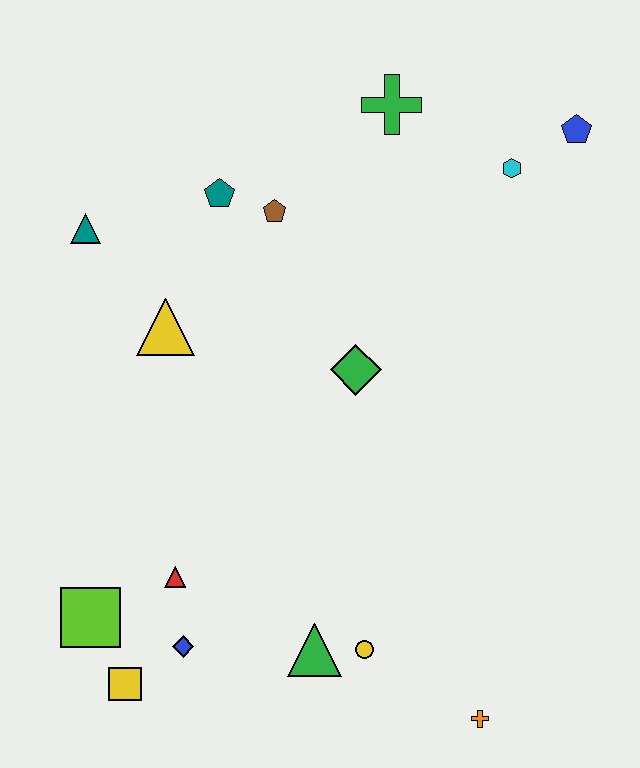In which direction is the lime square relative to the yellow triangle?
The lime square is below the yellow triangle.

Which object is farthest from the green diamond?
The yellow square is farthest from the green diamond.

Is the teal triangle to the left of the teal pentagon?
Yes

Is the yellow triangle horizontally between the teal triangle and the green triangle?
Yes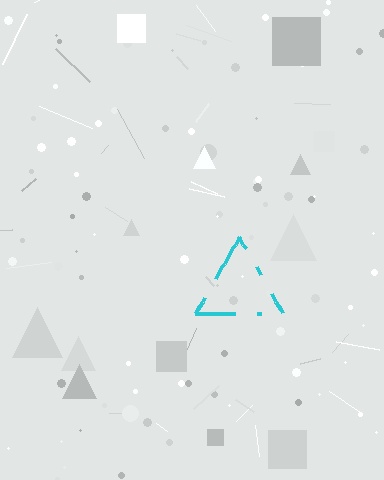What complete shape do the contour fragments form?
The contour fragments form a triangle.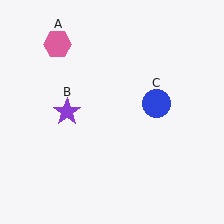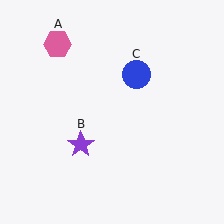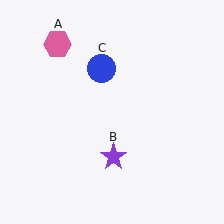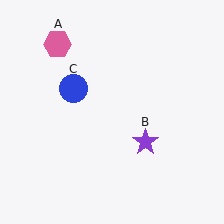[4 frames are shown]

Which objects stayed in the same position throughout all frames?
Pink hexagon (object A) remained stationary.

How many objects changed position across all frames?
2 objects changed position: purple star (object B), blue circle (object C).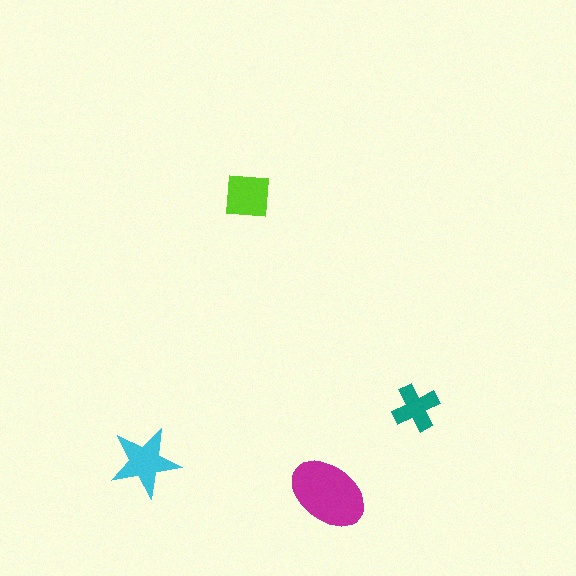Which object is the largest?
The magenta ellipse.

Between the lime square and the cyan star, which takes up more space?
The cyan star.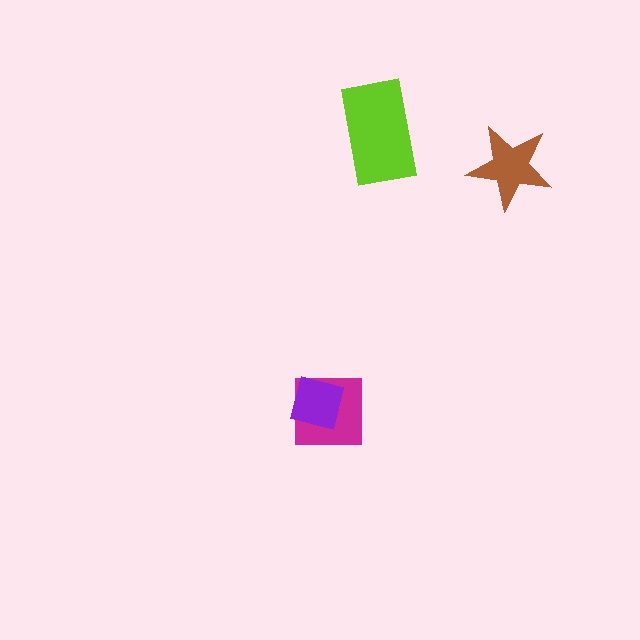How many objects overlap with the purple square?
1 object overlaps with the purple square.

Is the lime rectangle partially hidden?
No, no other shape covers it.